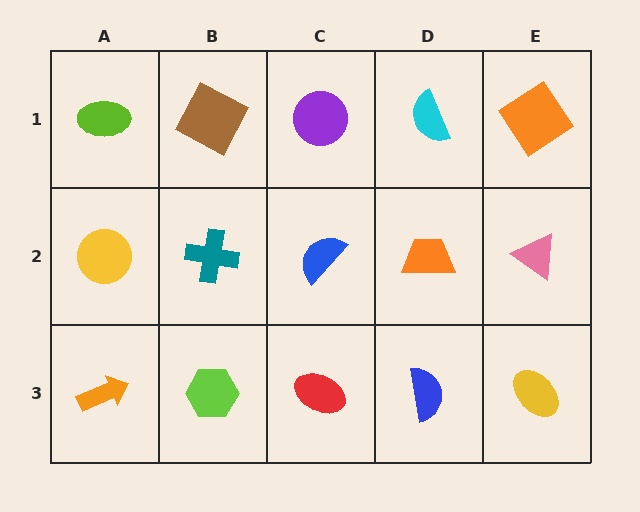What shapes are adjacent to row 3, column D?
An orange trapezoid (row 2, column D), a red ellipse (row 3, column C), a yellow ellipse (row 3, column E).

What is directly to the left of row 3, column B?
An orange arrow.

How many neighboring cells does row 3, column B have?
3.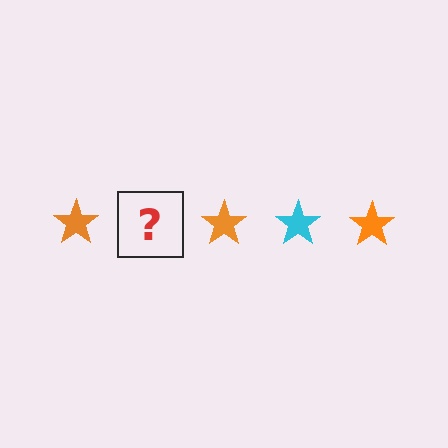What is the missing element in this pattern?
The missing element is a cyan star.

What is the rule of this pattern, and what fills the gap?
The rule is that the pattern cycles through orange, cyan stars. The gap should be filled with a cyan star.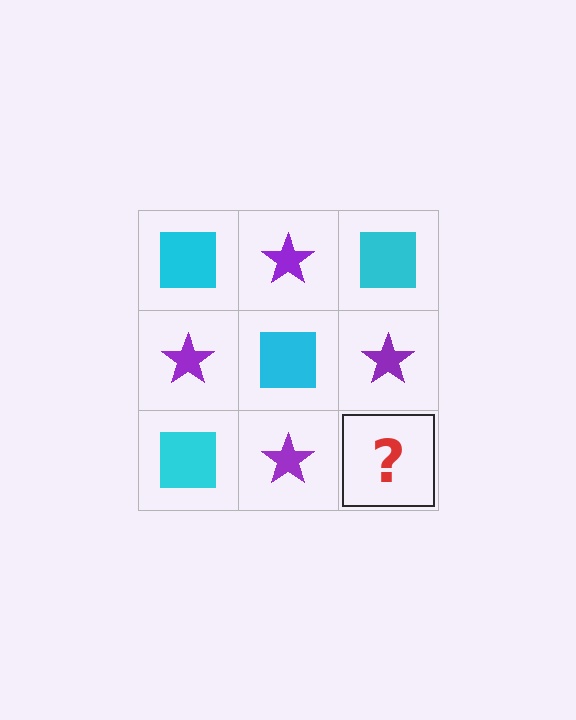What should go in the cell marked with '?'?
The missing cell should contain a cyan square.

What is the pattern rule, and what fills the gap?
The rule is that it alternates cyan square and purple star in a checkerboard pattern. The gap should be filled with a cyan square.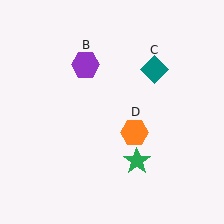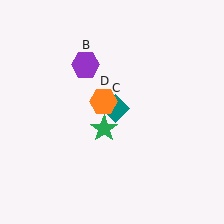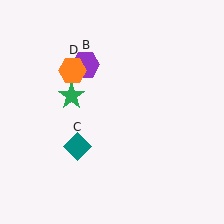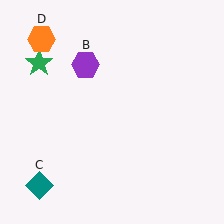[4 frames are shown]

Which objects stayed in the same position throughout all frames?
Purple hexagon (object B) remained stationary.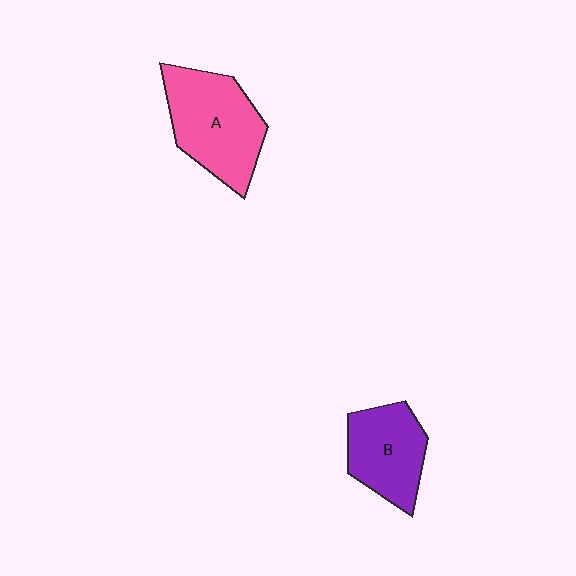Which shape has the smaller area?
Shape B (purple).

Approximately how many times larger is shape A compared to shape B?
Approximately 1.3 times.